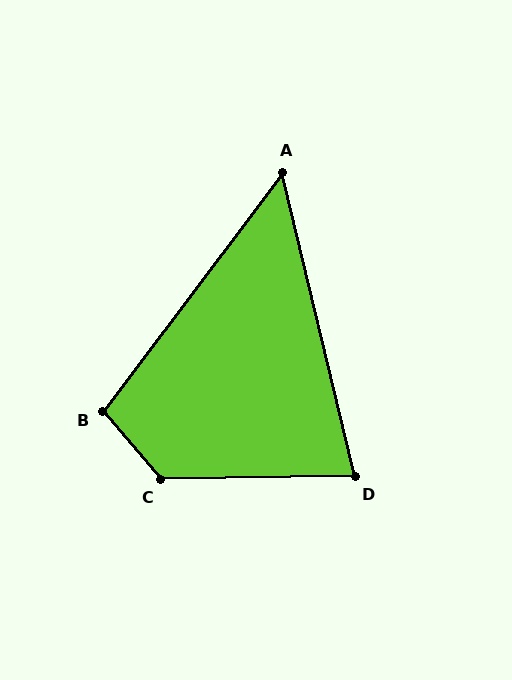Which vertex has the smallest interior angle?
A, at approximately 50 degrees.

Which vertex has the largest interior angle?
C, at approximately 130 degrees.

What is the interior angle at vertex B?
Approximately 103 degrees (obtuse).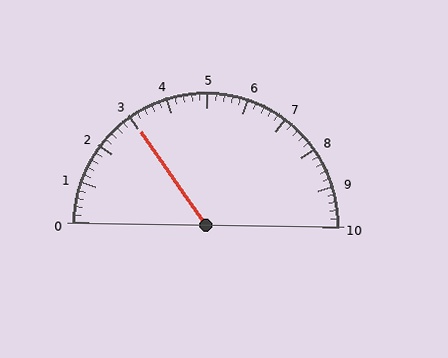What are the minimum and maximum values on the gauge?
The gauge ranges from 0 to 10.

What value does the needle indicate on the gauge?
The needle indicates approximately 3.0.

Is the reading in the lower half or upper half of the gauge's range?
The reading is in the lower half of the range (0 to 10).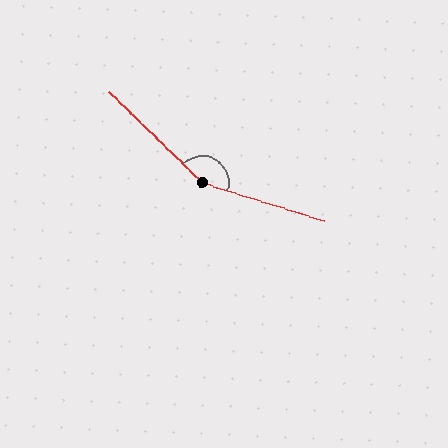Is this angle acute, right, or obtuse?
It is obtuse.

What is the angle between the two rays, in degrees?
Approximately 153 degrees.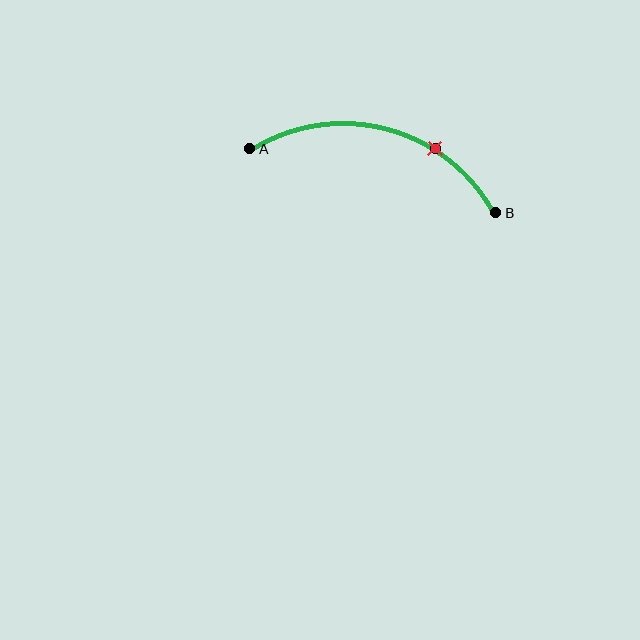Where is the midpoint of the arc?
The arc midpoint is the point on the curve farthest from the straight line joining A and B. It sits above that line.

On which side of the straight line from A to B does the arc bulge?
The arc bulges above the straight line connecting A and B.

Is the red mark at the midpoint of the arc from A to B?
No. The red mark lies on the arc but is closer to endpoint B. The arc midpoint would be at the point on the curve equidistant along the arc from both A and B.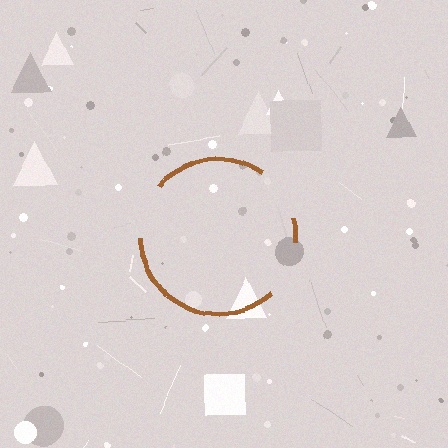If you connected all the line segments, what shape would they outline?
They would outline a circle.